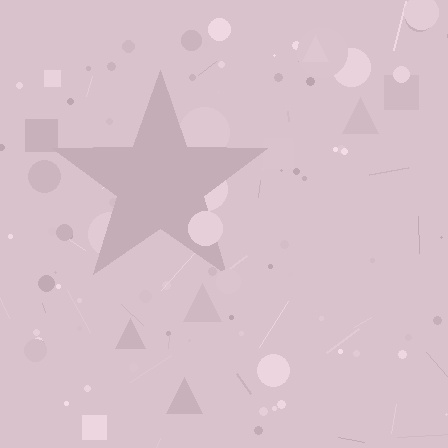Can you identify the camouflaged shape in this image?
The camouflaged shape is a star.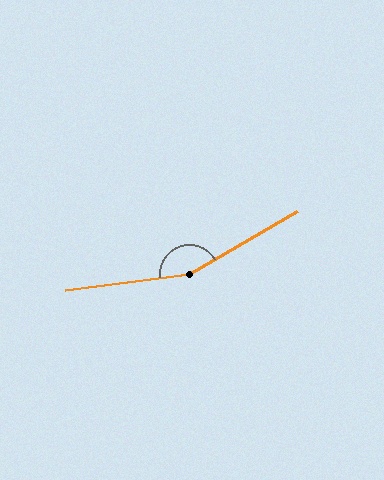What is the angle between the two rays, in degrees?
Approximately 157 degrees.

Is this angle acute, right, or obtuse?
It is obtuse.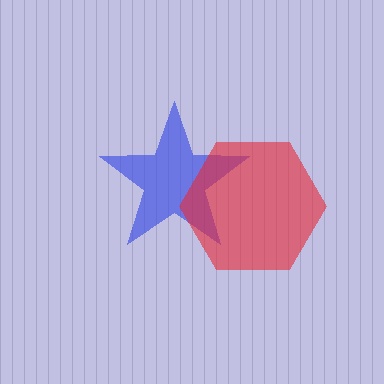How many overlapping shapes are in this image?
There are 2 overlapping shapes in the image.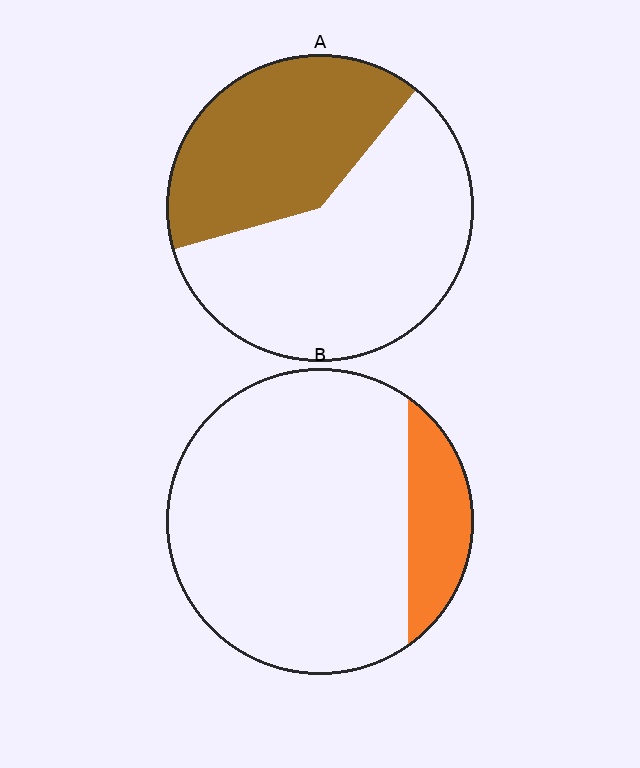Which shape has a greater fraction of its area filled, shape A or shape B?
Shape A.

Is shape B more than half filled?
No.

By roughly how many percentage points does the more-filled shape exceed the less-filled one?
By roughly 25 percentage points (A over B).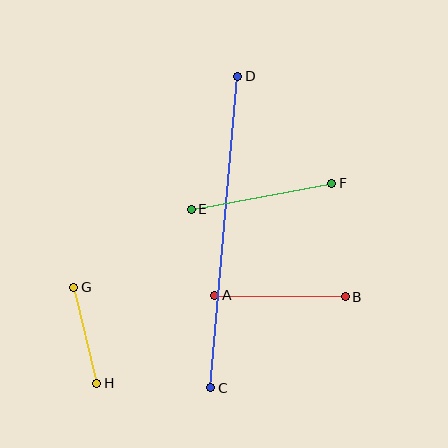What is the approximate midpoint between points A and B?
The midpoint is at approximately (280, 296) pixels.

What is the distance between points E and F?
The distance is approximately 143 pixels.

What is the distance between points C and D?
The distance is approximately 313 pixels.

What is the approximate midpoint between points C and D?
The midpoint is at approximately (224, 232) pixels.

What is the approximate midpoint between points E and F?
The midpoint is at approximately (261, 196) pixels.